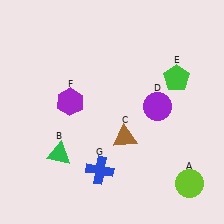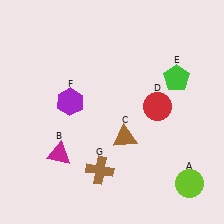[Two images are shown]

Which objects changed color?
B changed from green to magenta. D changed from purple to red. G changed from blue to brown.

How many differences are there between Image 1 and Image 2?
There are 3 differences between the two images.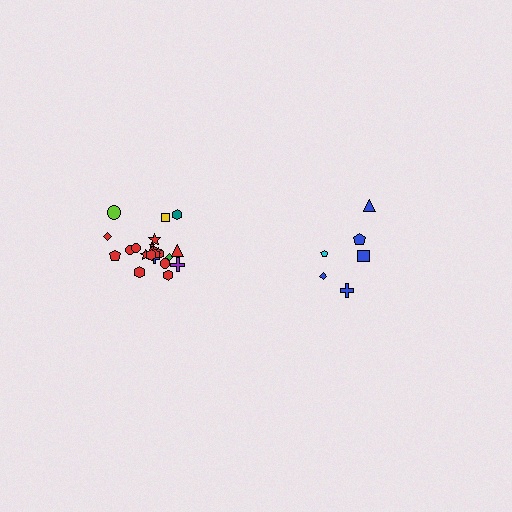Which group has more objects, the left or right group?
The left group.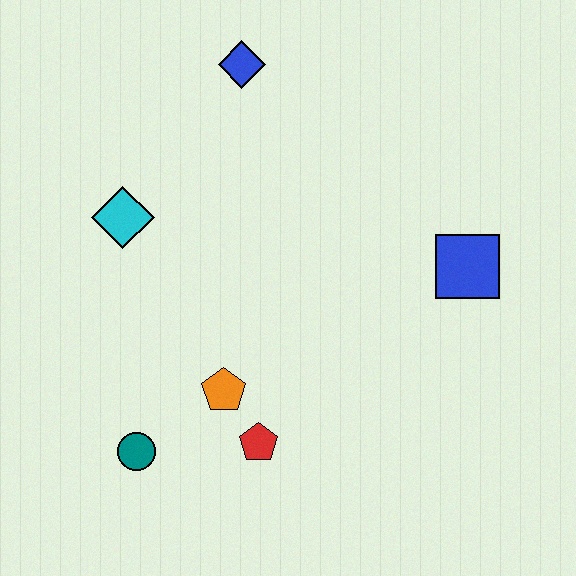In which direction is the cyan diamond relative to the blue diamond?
The cyan diamond is below the blue diamond.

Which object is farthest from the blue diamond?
The teal circle is farthest from the blue diamond.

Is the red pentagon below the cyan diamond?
Yes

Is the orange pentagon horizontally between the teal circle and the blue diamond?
Yes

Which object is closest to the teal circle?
The orange pentagon is closest to the teal circle.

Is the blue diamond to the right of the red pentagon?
No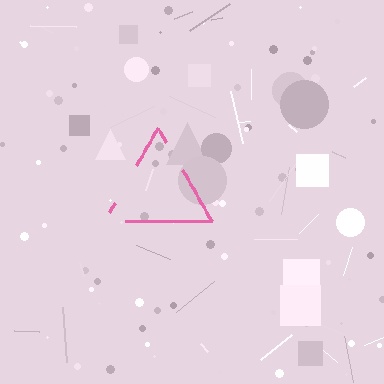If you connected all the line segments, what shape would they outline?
They would outline a triangle.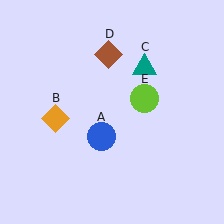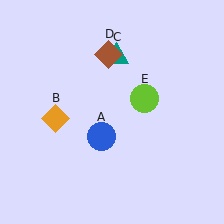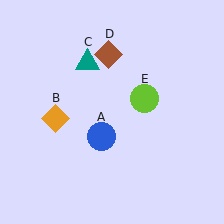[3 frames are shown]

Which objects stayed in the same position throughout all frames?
Blue circle (object A) and orange diamond (object B) and brown diamond (object D) and lime circle (object E) remained stationary.